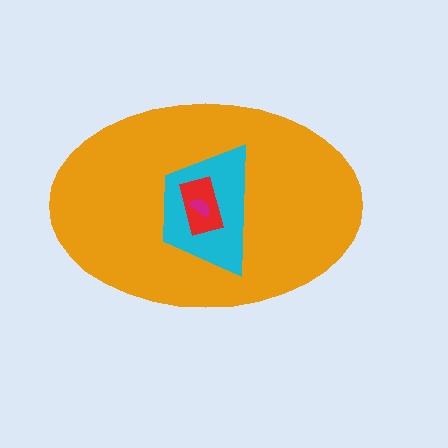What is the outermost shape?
The orange ellipse.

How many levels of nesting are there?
4.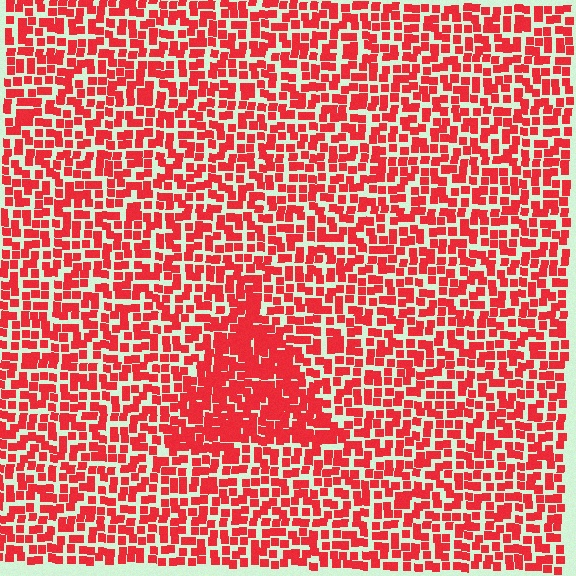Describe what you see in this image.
The image contains small red elements arranged at two different densities. A triangle-shaped region is visible where the elements are more densely packed than the surrounding area.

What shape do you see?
I see a triangle.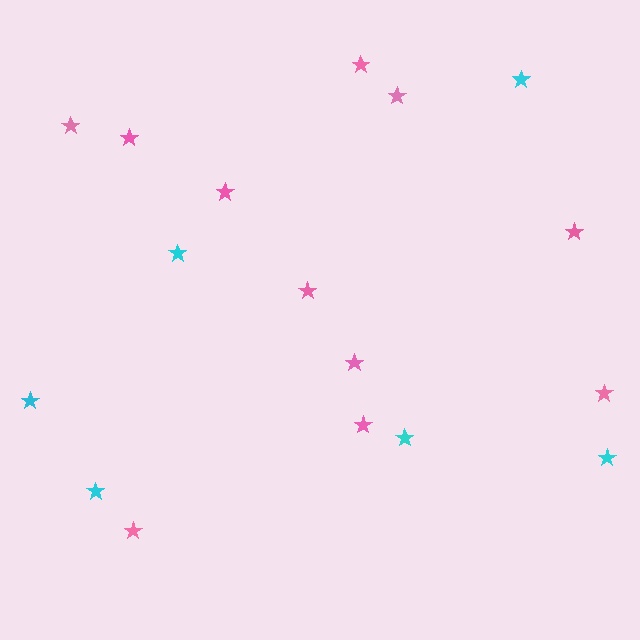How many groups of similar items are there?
There are 2 groups: one group of pink stars (11) and one group of cyan stars (6).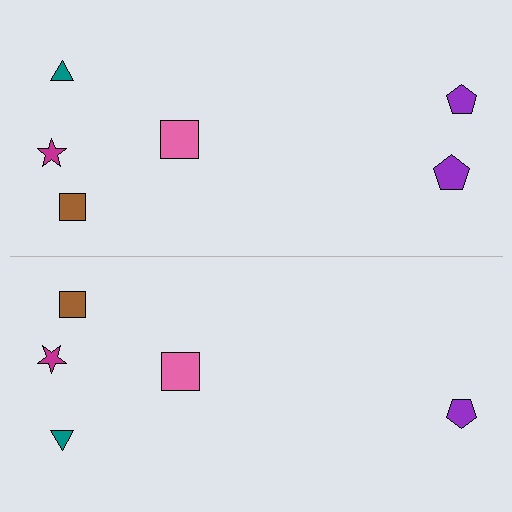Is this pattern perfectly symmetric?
No, the pattern is not perfectly symmetric. A purple pentagon is missing from the bottom side.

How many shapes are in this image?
There are 11 shapes in this image.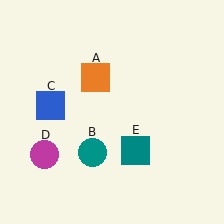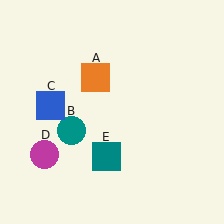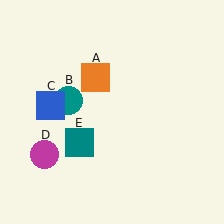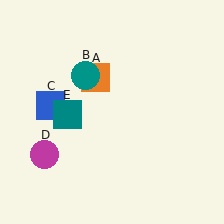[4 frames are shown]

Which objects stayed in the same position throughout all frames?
Orange square (object A) and blue square (object C) and magenta circle (object D) remained stationary.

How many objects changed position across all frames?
2 objects changed position: teal circle (object B), teal square (object E).